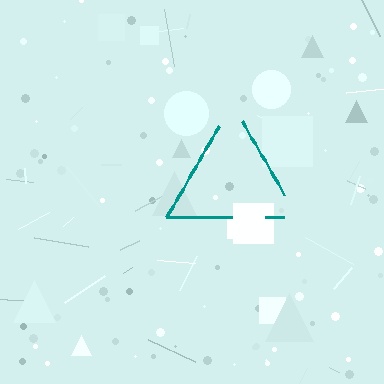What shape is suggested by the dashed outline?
The dashed outline suggests a triangle.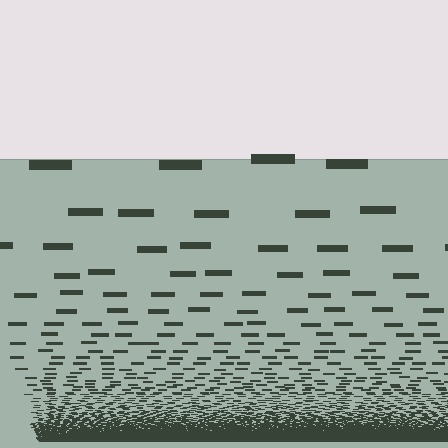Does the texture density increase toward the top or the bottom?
Density increases toward the bottom.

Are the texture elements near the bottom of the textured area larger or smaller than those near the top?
Smaller. The gradient is inverted — elements near the bottom are smaller and denser.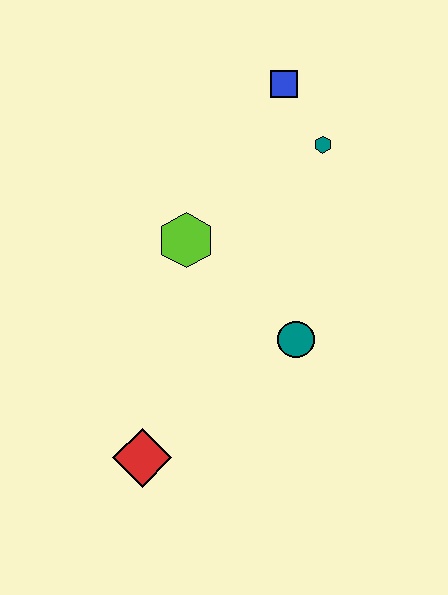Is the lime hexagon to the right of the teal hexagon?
No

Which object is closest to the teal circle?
The lime hexagon is closest to the teal circle.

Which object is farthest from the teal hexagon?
The red diamond is farthest from the teal hexagon.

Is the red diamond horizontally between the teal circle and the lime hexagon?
No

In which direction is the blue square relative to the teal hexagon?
The blue square is above the teal hexagon.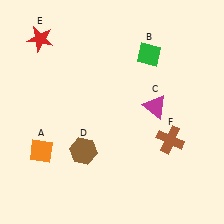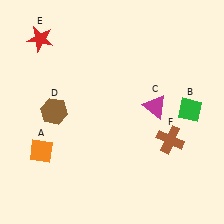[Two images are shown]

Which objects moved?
The objects that moved are: the green diamond (B), the brown hexagon (D).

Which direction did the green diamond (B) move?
The green diamond (B) moved down.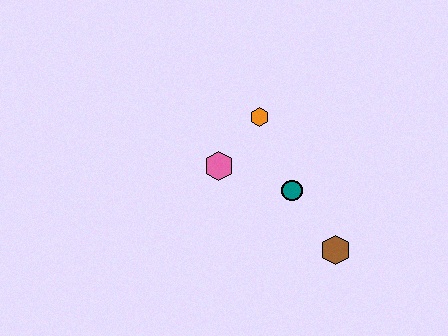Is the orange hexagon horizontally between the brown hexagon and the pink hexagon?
Yes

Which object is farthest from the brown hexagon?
The orange hexagon is farthest from the brown hexagon.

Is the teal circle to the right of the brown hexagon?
No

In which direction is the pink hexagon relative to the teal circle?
The pink hexagon is to the left of the teal circle.